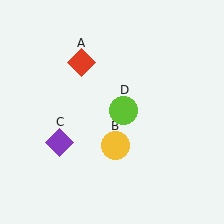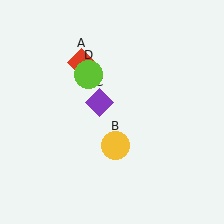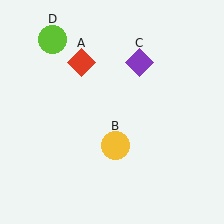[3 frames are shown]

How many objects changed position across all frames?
2 objects changed position: purple diamond (object C), lime circle (object D).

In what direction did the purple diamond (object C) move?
The purple diamond (object C) moved up and to the right.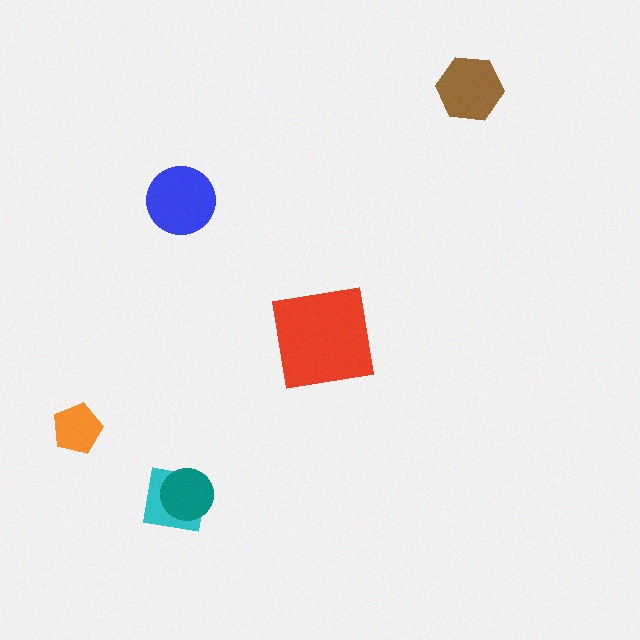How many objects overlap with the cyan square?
1 object overlaps with the cyan square.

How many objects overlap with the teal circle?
1 object overlaps with the teal circle.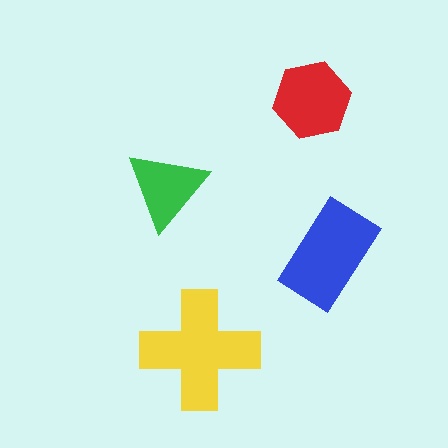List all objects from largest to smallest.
The yellow cross, the blue rectangle, the red hexagon, the green triangle.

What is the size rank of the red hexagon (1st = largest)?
3rd.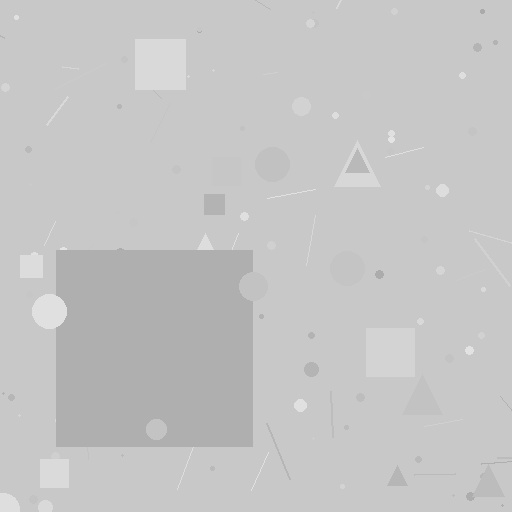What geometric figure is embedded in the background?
A square is embedded in the background.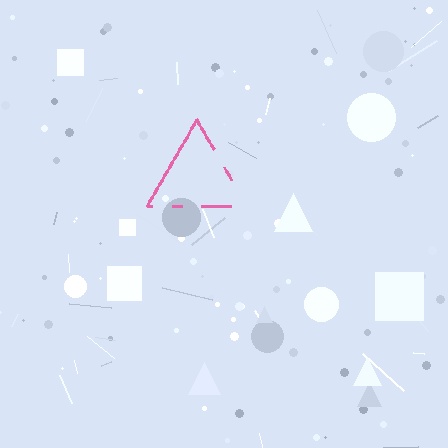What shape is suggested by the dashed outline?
The dashed outline suggests a triangle.